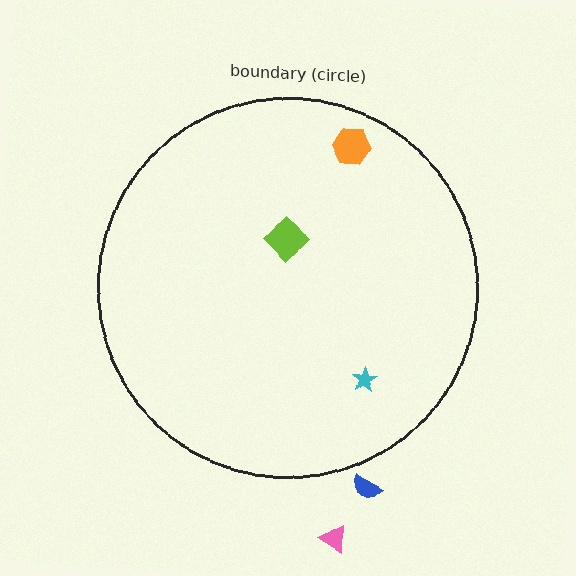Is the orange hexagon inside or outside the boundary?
Inside.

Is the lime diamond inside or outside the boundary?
Inside.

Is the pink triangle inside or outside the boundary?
Outside.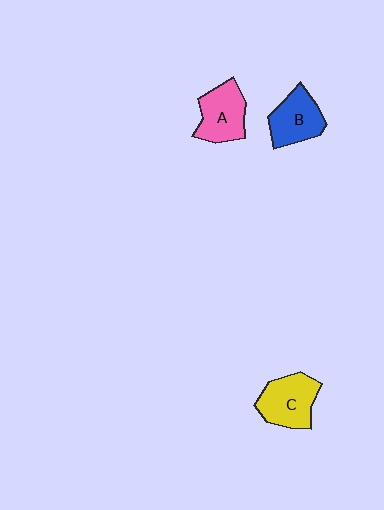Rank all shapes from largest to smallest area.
From largest to smallest: C (yellow), A (pink), B (blue).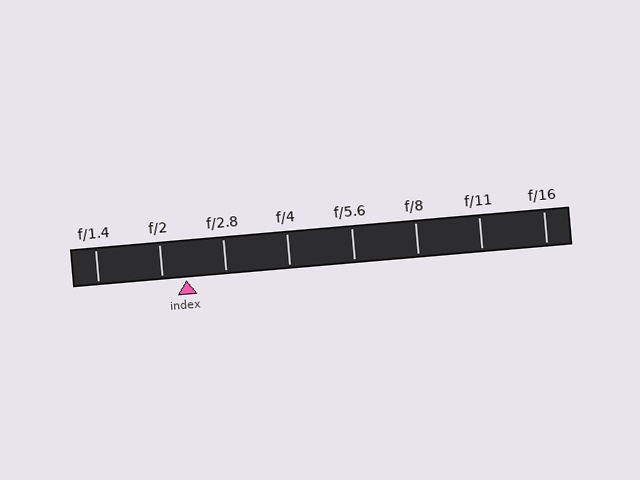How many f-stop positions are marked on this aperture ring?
There are 8 f-stop positions marked.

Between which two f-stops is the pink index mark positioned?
The index mark is between f/2 and f/2.8.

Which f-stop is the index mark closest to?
The index mark is closest to f/2.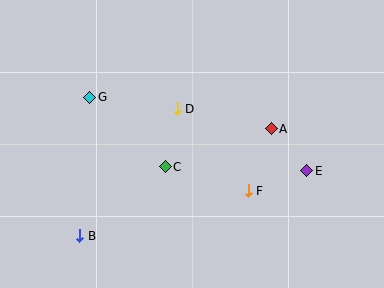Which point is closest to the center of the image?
Point C at (165, 167) is closest to the center.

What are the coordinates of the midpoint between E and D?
The midpoint between E and D is at (242, 140).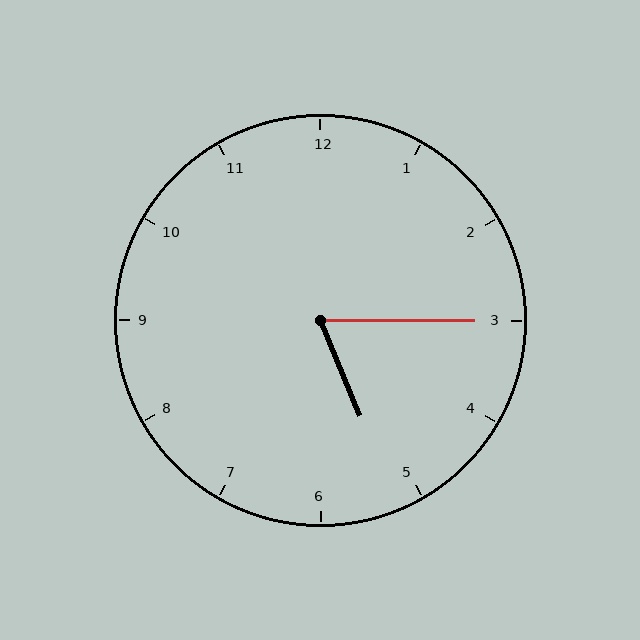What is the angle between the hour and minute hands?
Approximately 68 degrees.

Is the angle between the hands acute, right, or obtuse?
It is acute.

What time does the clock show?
5:15.